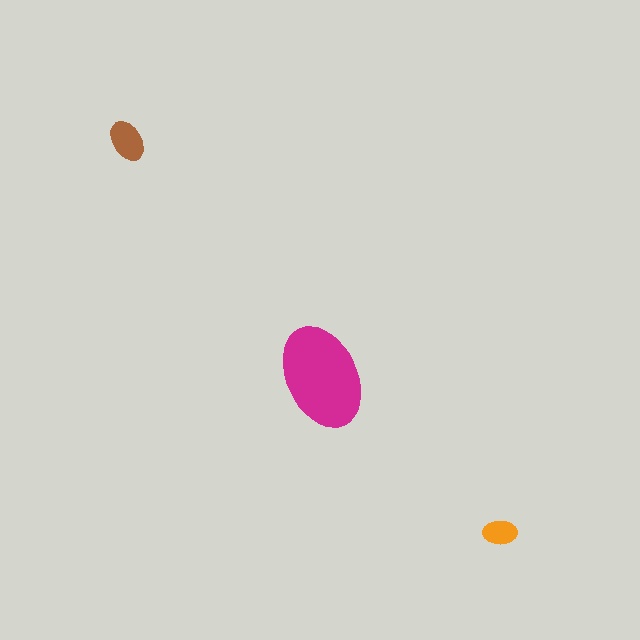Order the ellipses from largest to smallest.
the magenta one, the brown one, the orange one.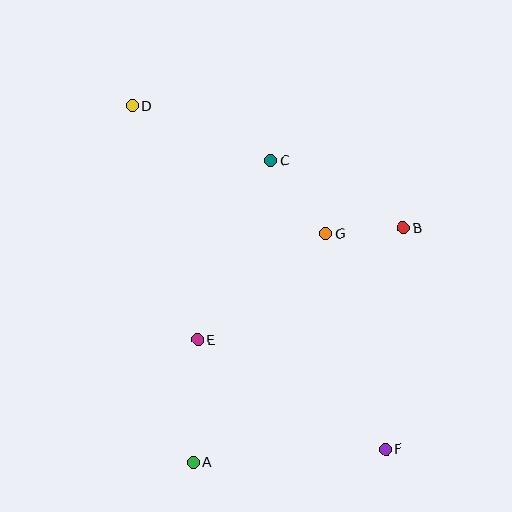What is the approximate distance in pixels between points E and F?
The distance between E and F is approximately 217 pixels.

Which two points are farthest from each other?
Points D and F are farthest from each other.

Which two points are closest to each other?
Points B and G are closest to each other.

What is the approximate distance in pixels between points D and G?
The distance between D and G is approximately 231 pixels.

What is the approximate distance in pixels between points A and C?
The distance between A and C is approximately 312 pixels.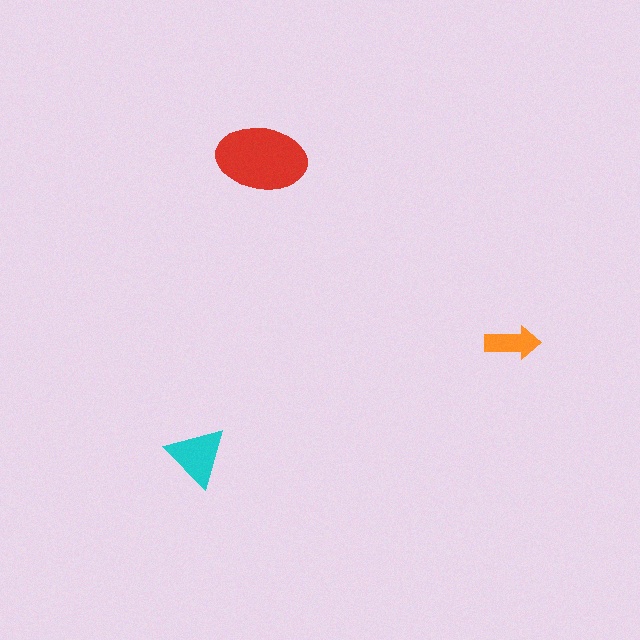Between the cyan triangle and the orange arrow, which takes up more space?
The cyan triangle.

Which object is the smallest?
The orange arrow.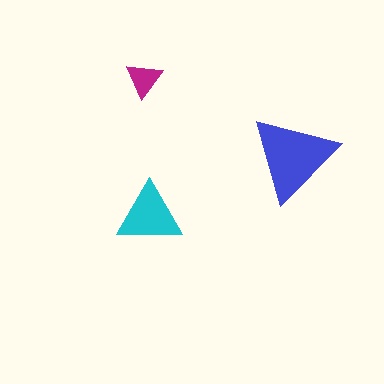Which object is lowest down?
The cyan triangle is bottommost.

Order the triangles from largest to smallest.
the blue one, the cyan one, the magenta one.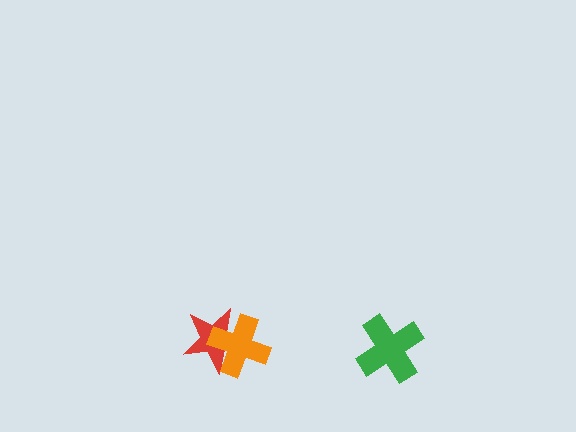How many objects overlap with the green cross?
0 objects overlap with the green cross.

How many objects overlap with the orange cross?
1 object overlaps with the orange cross.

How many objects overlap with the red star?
1 object overlaps with the red star.